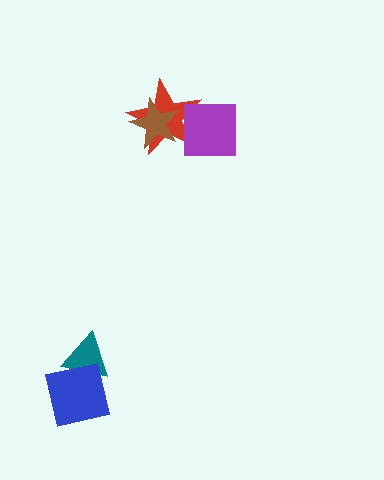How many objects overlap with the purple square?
1 object overlaps with the purple square.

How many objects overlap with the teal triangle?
1 object overlaps with the teal triangle.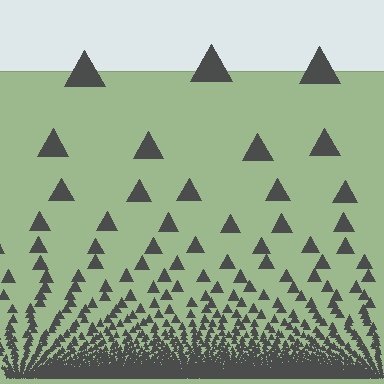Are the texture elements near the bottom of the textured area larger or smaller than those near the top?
Smaller. The gradient is inverted — elements near the bottom are smaller and denser.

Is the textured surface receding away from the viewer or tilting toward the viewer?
The surface appears to tilt toward the viewer. Texture elements get larger and sparser toward the top.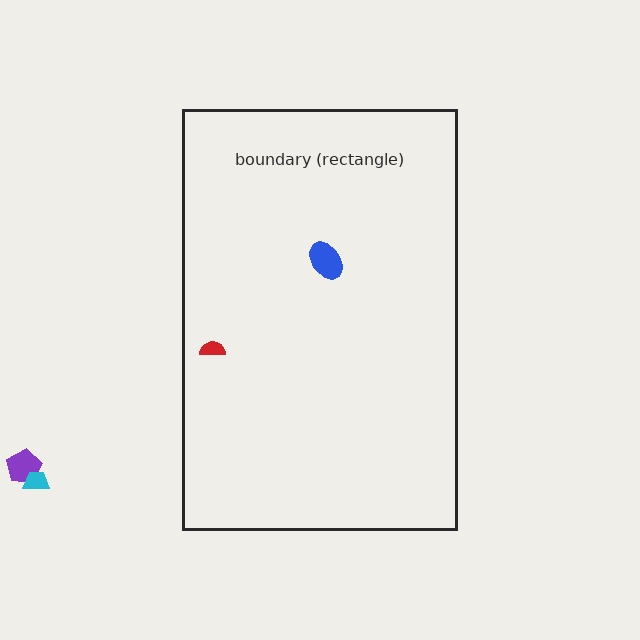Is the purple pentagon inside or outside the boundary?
Outside.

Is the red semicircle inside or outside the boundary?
Inside.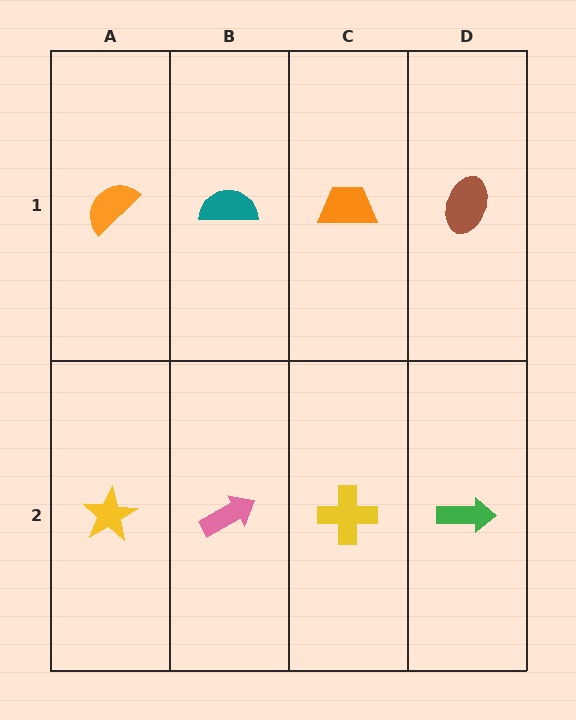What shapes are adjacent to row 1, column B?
A pink arrow (row 2, column B), an orange semicircle (row 1, column A), an orange trapezoid (row 1, column C).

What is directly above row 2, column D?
A brown ellipse.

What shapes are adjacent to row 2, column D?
A brown ellipse (row 1, column D), a yellow cross (row 2, column C).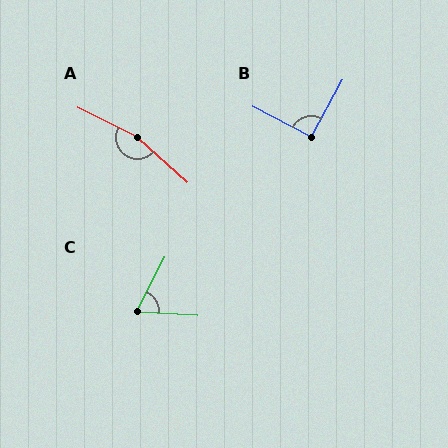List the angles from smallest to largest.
C (66°), B (92°), A (165°).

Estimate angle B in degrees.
Approximately 92 degrees.